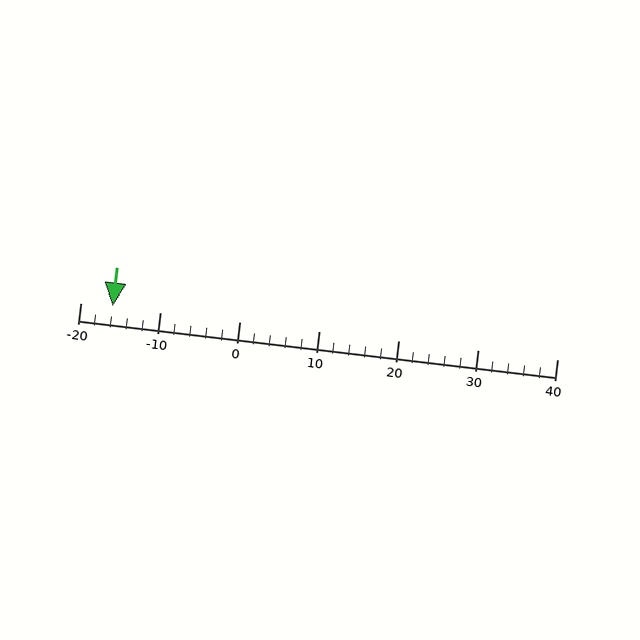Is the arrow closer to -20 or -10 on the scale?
The arrow is closer to -20.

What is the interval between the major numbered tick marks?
The major tick marks are spaced 10 units apart.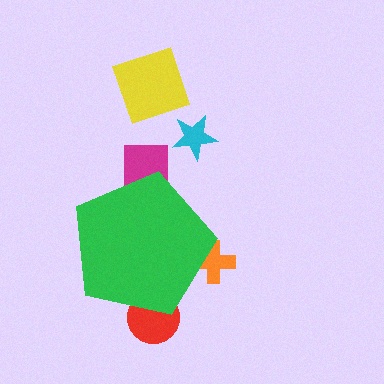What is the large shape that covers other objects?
A green pentagon.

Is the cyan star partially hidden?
No, the cyan star is fully visible.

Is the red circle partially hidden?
Yes, the red circle is partially hidden behind the green pentagon.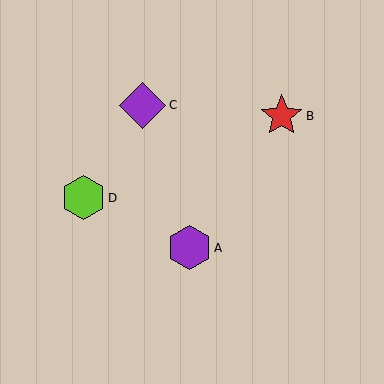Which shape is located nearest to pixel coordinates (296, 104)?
The red star (labeled B) at (282, 116) is nearest to that location.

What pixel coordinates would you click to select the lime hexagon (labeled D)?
Click at (84, 198) to select the lime hexagon D.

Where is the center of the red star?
The center of the red star is at (282, 116).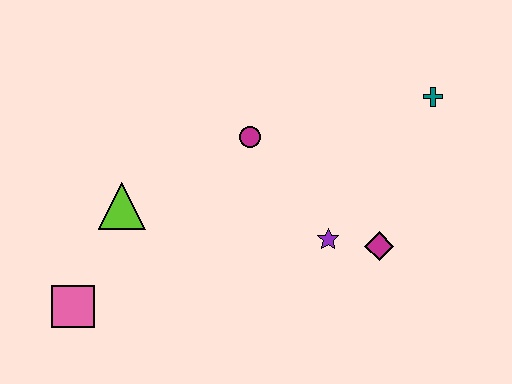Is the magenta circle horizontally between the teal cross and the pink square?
Yes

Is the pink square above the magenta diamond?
No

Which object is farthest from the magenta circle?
The pink square is farthest from the magenta circle.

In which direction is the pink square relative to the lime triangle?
The pink square is below the lime triangle.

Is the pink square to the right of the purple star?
No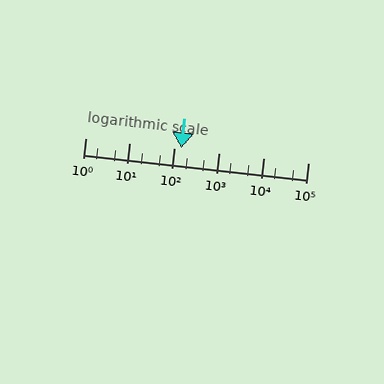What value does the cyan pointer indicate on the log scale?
The pointer indicates approximately 140.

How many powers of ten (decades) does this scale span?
The scale spans 5 decades, from 1 to 100000.